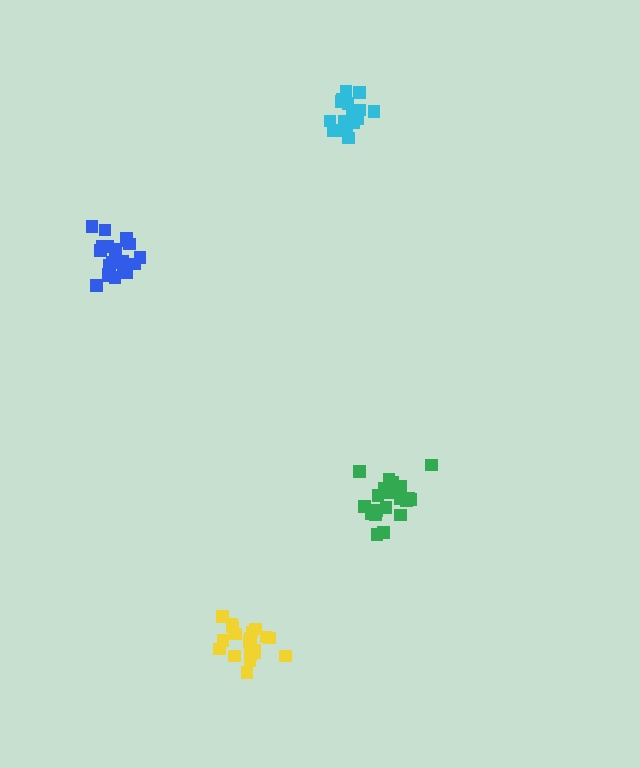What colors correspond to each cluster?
The clusters are colored: yellow, cyan, blue, green.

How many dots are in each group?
Group 1: 19 dots, Group 2: 17 dots, Group 3: 20 dots, Group 4: 20 dots (76 total).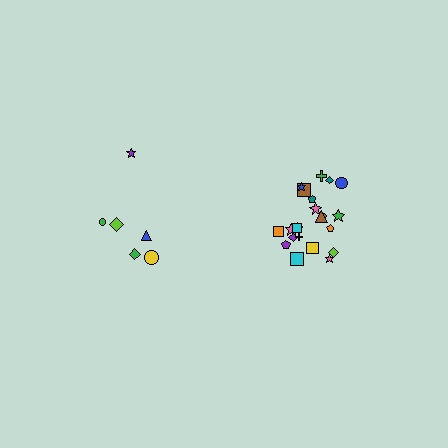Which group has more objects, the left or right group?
The right group.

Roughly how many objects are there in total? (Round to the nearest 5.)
Roughly 30 objects in total.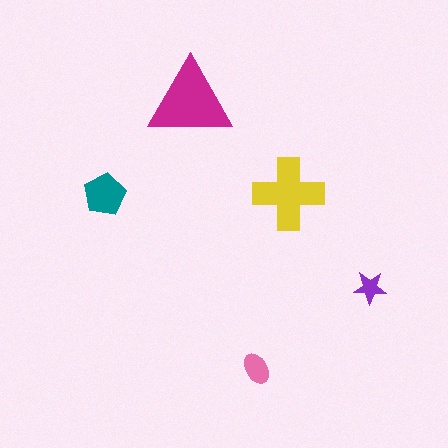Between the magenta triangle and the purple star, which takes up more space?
The magenta triangle.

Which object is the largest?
The magenta triangle.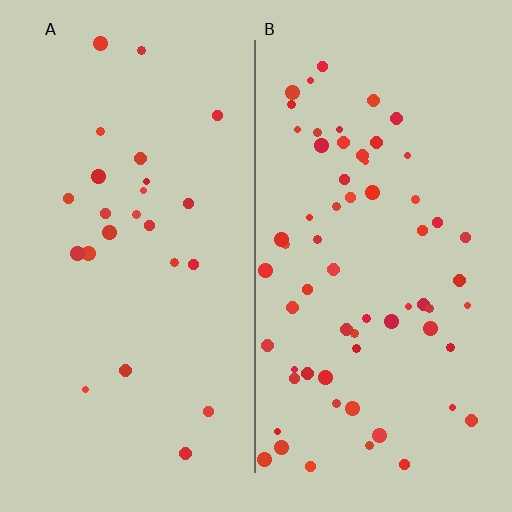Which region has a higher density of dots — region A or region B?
B (the right).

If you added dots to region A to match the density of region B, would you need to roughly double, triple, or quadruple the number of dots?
Approximately triple.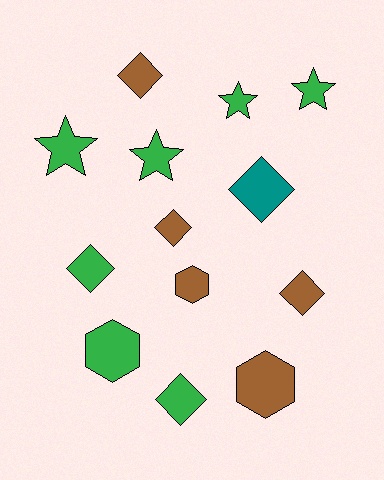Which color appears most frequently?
Green, with 7 objects.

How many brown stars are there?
There are no brown stars.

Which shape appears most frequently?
Diamond, with 6 objects.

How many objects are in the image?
There are 13 objects.